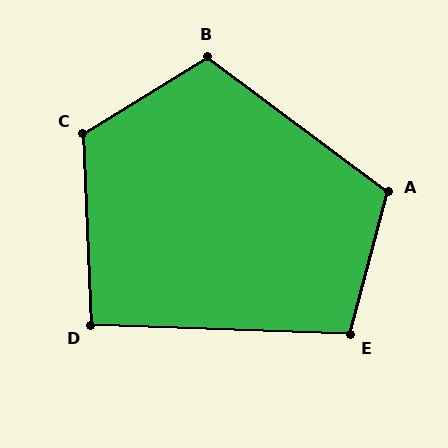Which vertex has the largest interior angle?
C, at approximately 119 degrees.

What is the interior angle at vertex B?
Approximately 112 degrees (obtuse).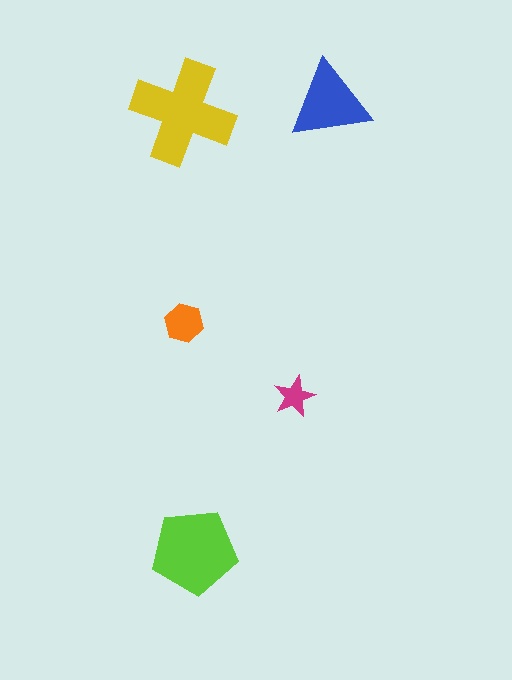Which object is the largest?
The yellow cross.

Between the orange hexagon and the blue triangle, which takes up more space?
The blue triangle.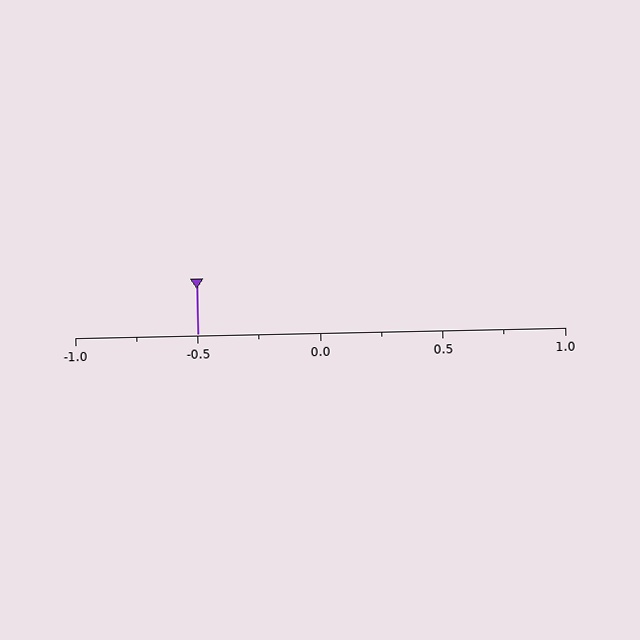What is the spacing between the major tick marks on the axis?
The major ticks are spaced 0.5 apart.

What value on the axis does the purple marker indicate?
The marker indicates approximately -0.5.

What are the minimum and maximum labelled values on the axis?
The axis runs from -1.0 to 1.0.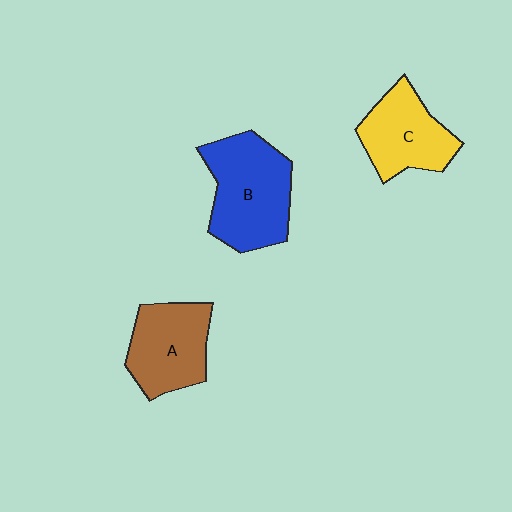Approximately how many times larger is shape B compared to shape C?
Approximately 1.3 times.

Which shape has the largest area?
Shape B (blue).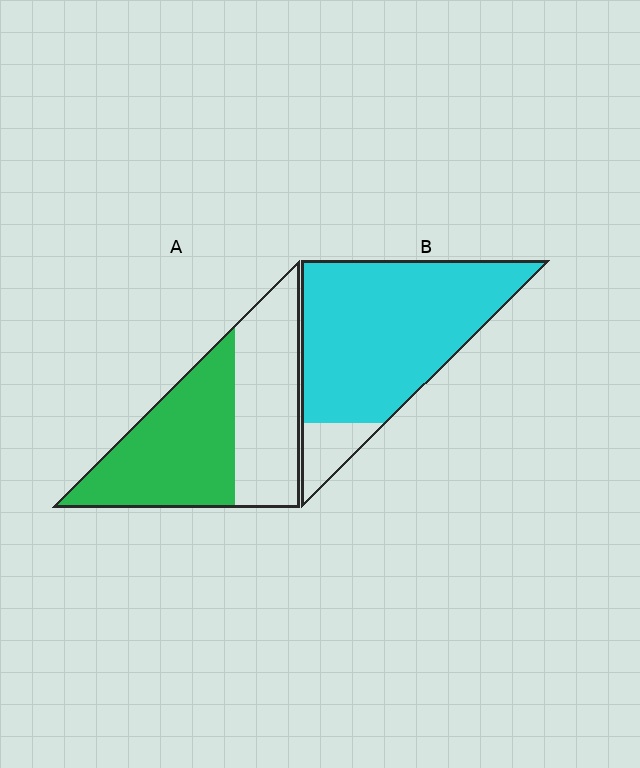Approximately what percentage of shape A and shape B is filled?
A is approximately 55% and B is approximately 90%.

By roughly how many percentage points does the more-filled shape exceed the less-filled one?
By roughly 35 percentage points (B over A).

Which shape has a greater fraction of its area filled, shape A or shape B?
Shape B.